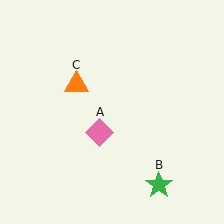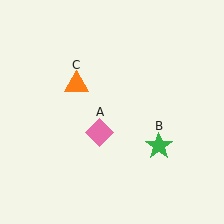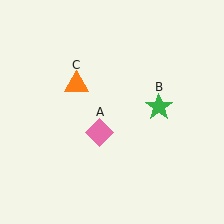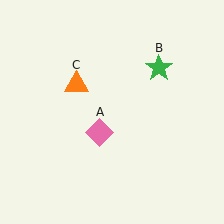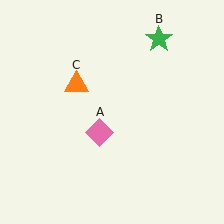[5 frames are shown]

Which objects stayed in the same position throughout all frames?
Pink diamond (object A) and orange triangle (object C) remained stationary.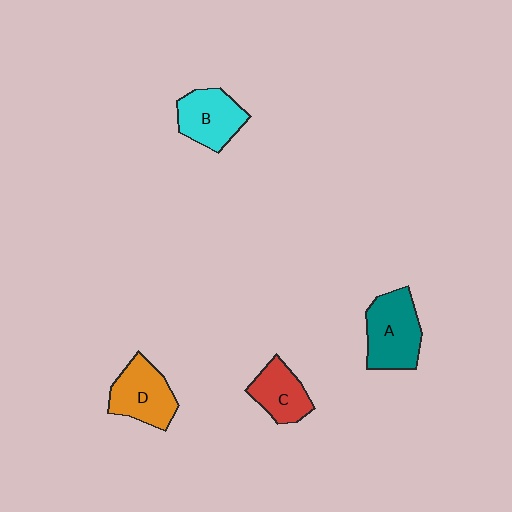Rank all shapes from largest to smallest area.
From largest to smallest: A (teal), D (orange), B (cyan), C (red).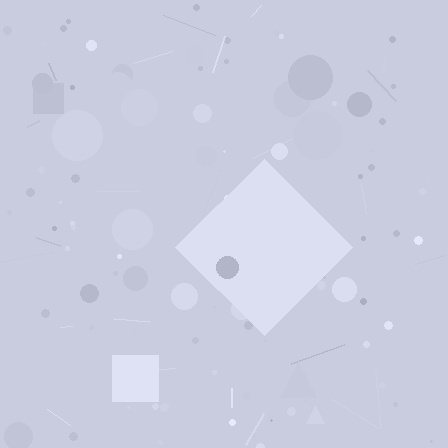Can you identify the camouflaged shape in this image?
The camouflaged shape is a diamond.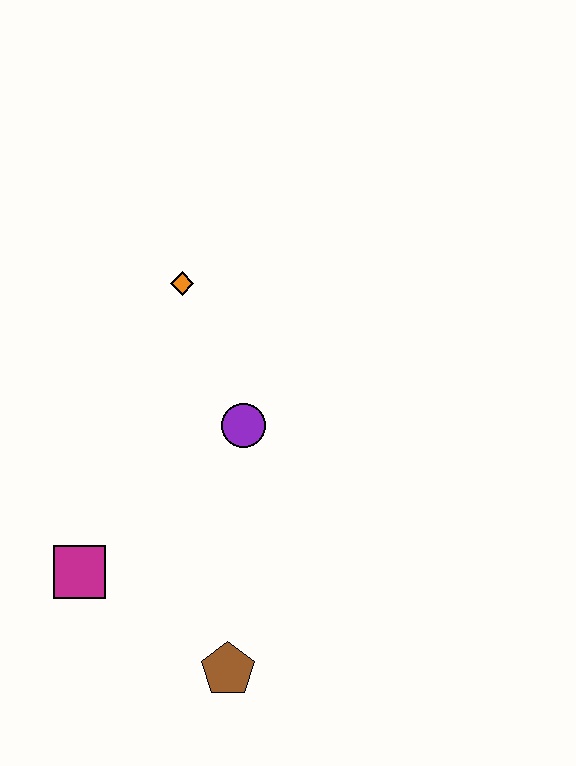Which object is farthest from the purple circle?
The brown pentagon is farthest from the purple circle.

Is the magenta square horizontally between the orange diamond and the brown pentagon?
No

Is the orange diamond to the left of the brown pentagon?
Yes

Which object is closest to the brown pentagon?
The magenta square is closest to the brown pentagon.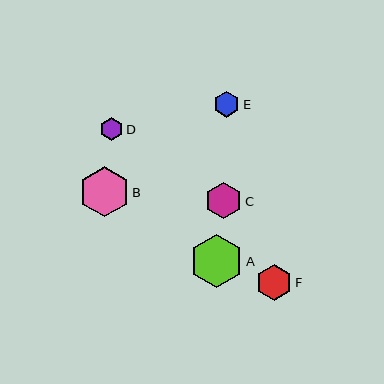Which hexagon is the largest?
Hexagon A is the largest with a size of approximately 53 pixels.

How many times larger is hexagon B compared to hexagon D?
Hexagon B is approximately 2.1 times the size of hexagon D.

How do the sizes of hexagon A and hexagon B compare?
Hexagon A and hexagon B are approximately the same size.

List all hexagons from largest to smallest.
From largest to smallest: A, B, C, F, E, D.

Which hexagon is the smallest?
Hexagon D is the smallest with a size of approximately 24 pixels.